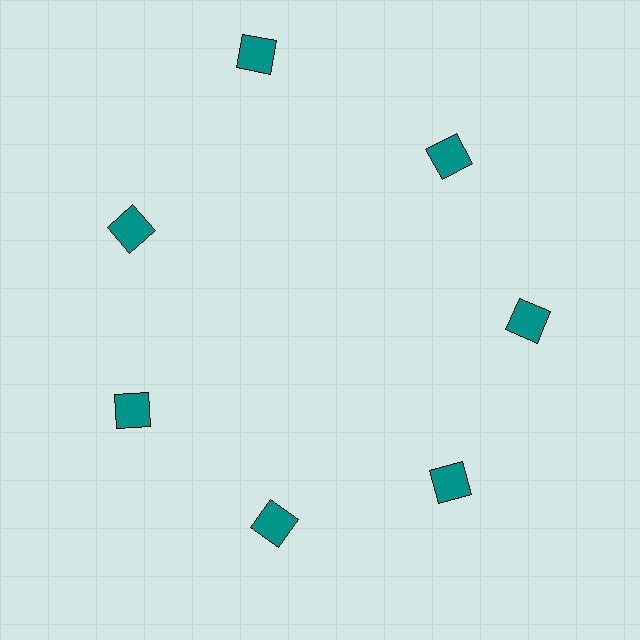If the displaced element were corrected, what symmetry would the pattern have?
It would have 7-fold rotational symmetry — the pattern would map onto itself every 51 degrees.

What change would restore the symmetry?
The symmetry would be restored by moving it inward, back onto the ring so that all 7 diamonds sit at equal angles and equal distance from the center.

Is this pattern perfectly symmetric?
No. The 7 teal diamonds are arranged in a ring, but one element near the 12 o'clock position is pushed outward from the center, breaking the 7-fold rotational symmetry.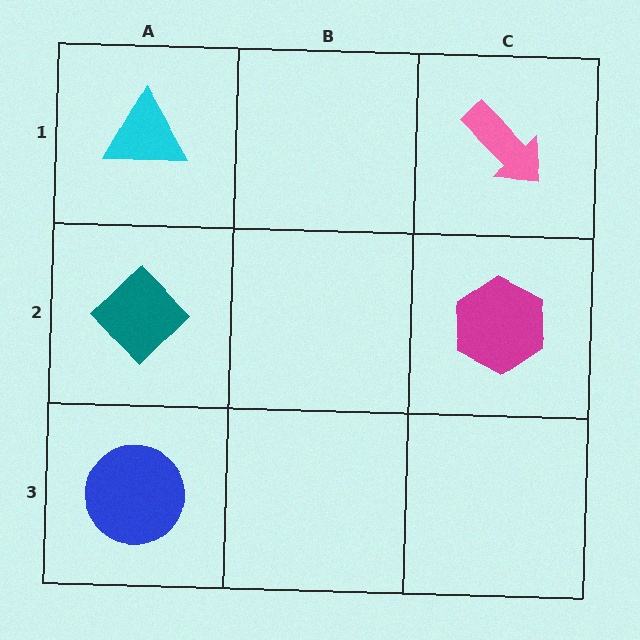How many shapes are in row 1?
2 shapes.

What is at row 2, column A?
A teal diamond.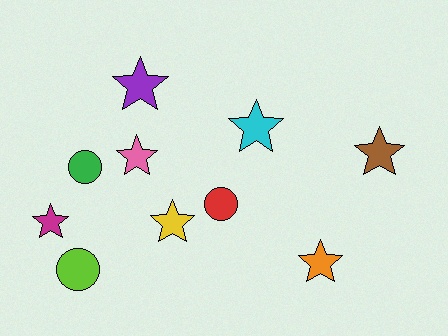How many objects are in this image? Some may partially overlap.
There are 10 objects.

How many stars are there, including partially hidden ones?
There are 7 stars.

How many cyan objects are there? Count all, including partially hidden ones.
There is 1 cyan object.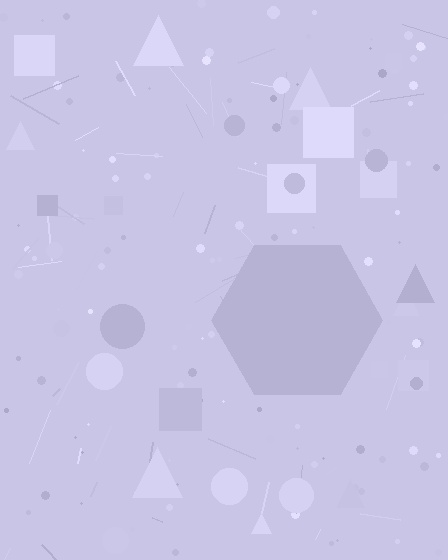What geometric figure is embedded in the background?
A hexagon is embedded in the background.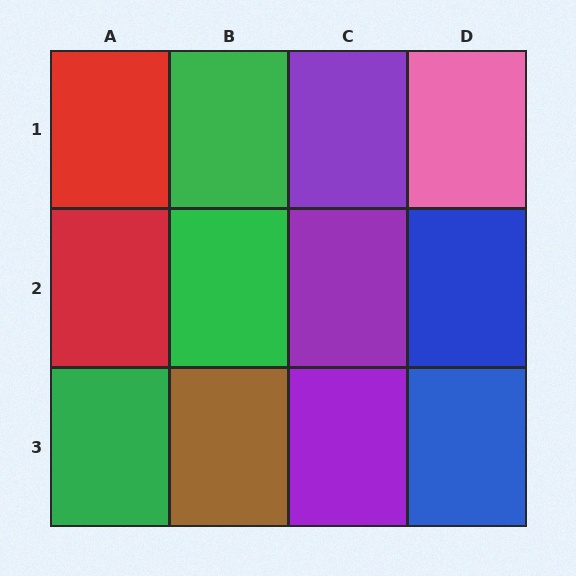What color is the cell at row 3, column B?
Brown.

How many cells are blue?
2 cells are blue.